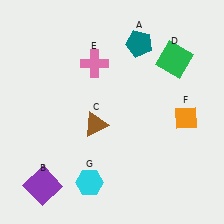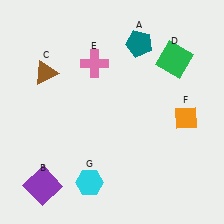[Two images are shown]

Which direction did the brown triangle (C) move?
The brown triangle (C) moved up.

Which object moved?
The brown triangle (C) moved up.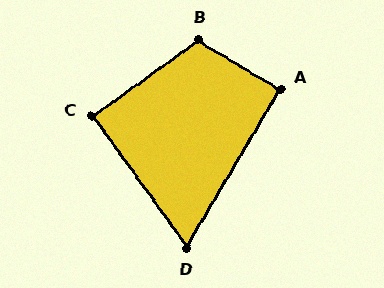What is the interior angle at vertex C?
Approximately 90 degrees (approximately right).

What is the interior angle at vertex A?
Approximately 90 degrees (approximately right).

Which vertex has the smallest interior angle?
D, at approximately 67 degrees.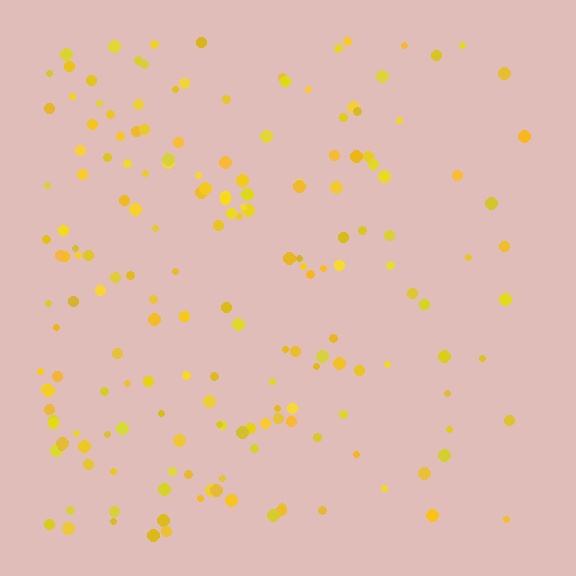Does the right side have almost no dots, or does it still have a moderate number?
Still a moderate number, just noticeably fewer than the left.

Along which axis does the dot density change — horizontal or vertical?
Horizontal.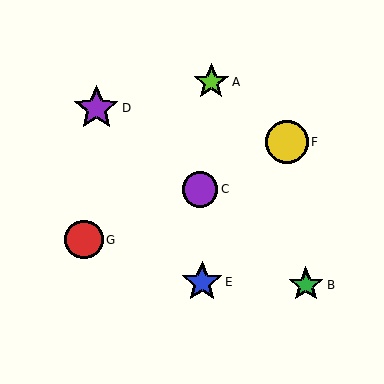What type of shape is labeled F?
Shape F is a yellow circle.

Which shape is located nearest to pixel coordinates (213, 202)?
The purple circle (labeled C) at (200, 189) is nearest to that location.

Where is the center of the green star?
The center of the green star is at (306, 285).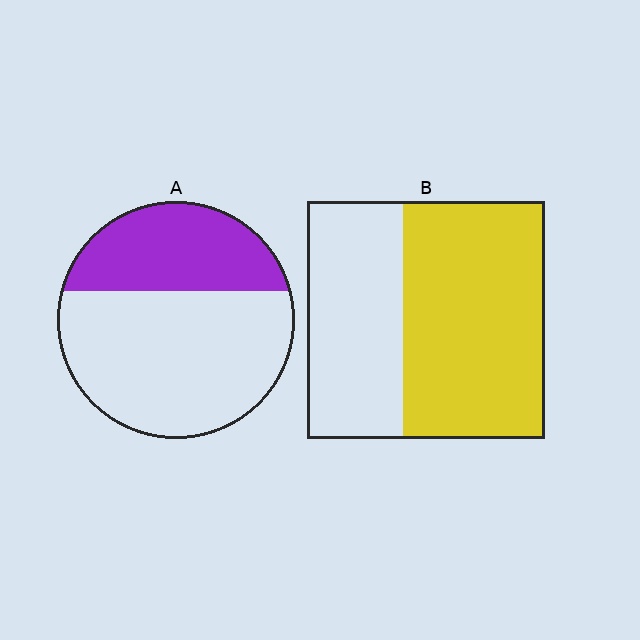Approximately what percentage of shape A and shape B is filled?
A is approximately 35% and B is approximately 60%.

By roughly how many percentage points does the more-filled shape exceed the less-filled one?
By roughly 25 percentage points (B over A).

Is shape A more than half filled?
No.